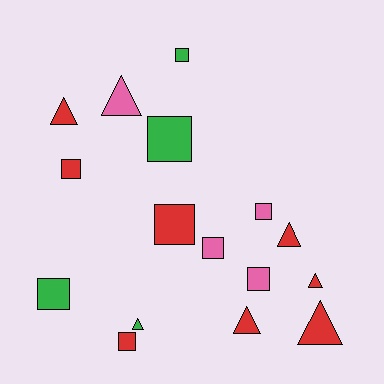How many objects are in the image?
There are 16 objects.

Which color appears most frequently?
Red, with 8 objects.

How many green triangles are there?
There is 1 green triangle.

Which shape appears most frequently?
Square, with 9 objects.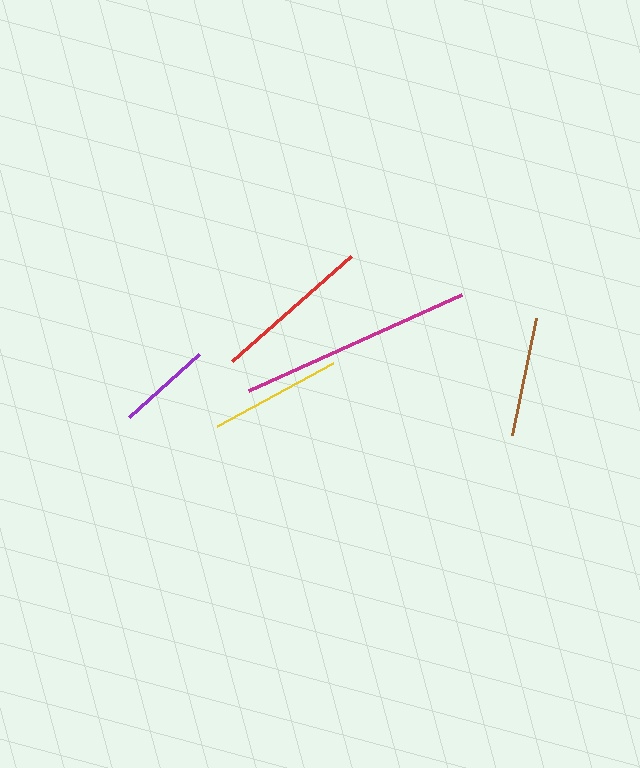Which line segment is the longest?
The magenta line is the longest at approximately 234 pixels.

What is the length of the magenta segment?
The magenta segment is approximately 234 pixels long.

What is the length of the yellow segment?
The yellow segment is approximately 132 pixels long.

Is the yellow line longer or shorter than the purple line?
The yellow line is longer than the purple line.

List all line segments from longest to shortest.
From longest to shortest: magenta, red, yellow, brown, purple.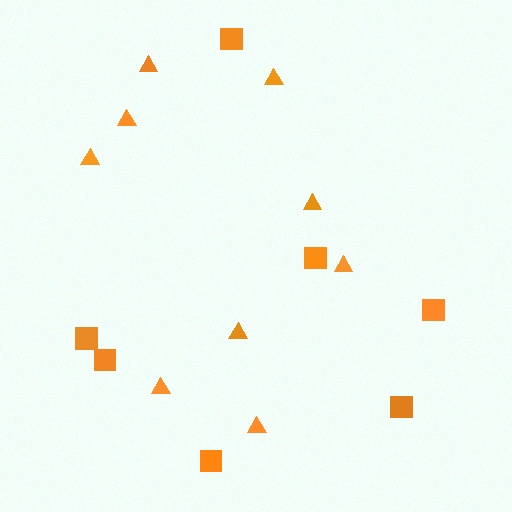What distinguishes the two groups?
There are 2 groups: one group of squares (7) and one group of triangles (9).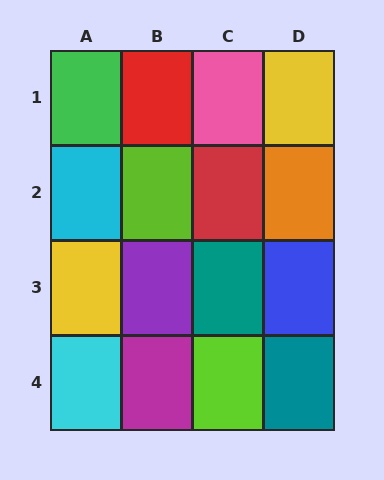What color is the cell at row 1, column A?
Green.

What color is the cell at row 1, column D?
Yellow.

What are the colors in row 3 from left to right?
Yellow, purple, teal, blue.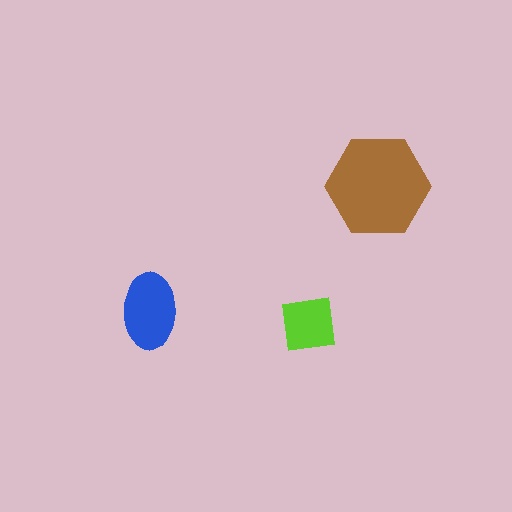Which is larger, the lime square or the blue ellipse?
The blue ellipse.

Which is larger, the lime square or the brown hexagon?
The brown hexagon.